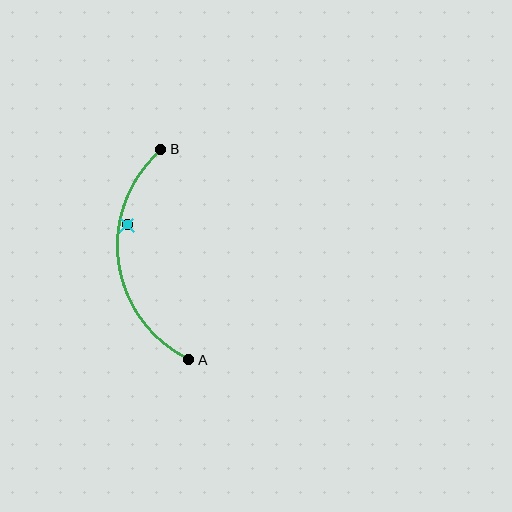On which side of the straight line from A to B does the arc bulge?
The arc bulges to the left of the straight line connecting A and B.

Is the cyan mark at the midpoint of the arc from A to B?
No — the cyan mark does not lie on the arc at all. It sits slightly inside the curve.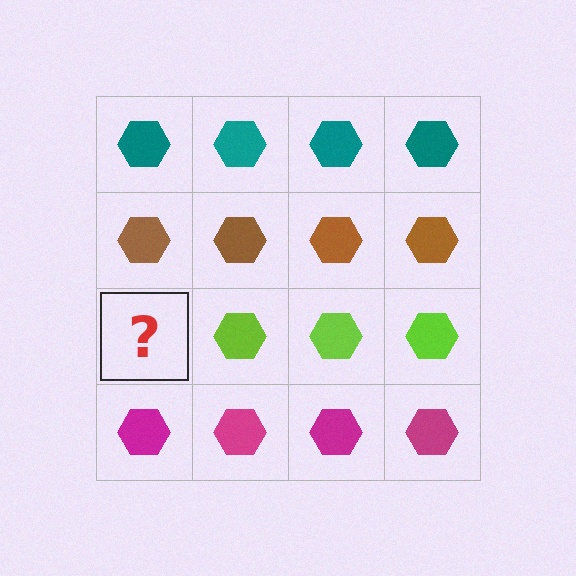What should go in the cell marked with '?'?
The missing cell should contain a lime hexagon.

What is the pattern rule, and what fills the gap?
The rule is that each row has a consistent color. The gap should be filled with a lime hexagon.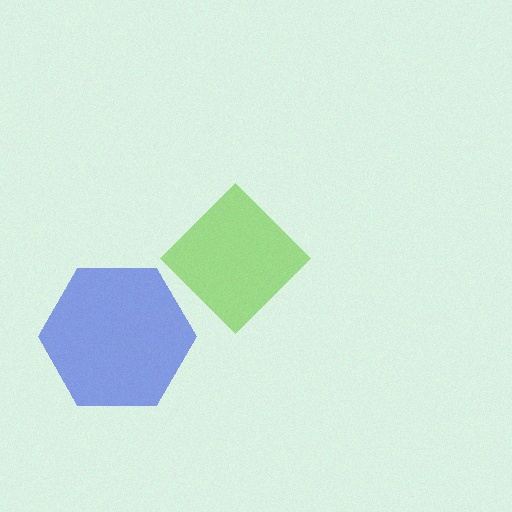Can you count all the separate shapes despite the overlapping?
Yes, there are 2 separate shapes.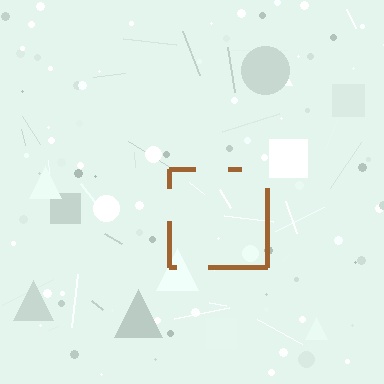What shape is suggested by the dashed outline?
The dashed outline suggests a square.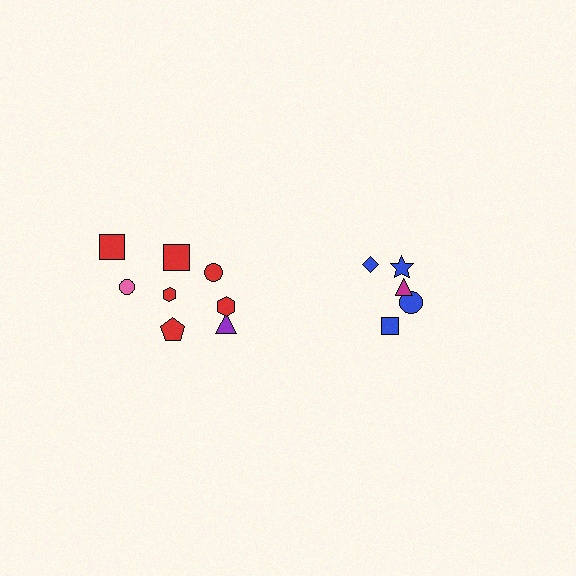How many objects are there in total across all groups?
There are 13 objects.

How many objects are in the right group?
There are 5 objects.